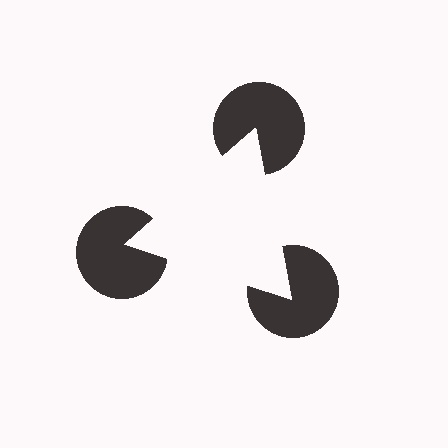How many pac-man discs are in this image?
There are 3 — one at each vertex of the illusory triangle.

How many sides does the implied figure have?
3 sides.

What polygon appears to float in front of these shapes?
An illusory triangle — its edges are inferred from the aligned wedge cuts in the pac-man discs, not physically drawn.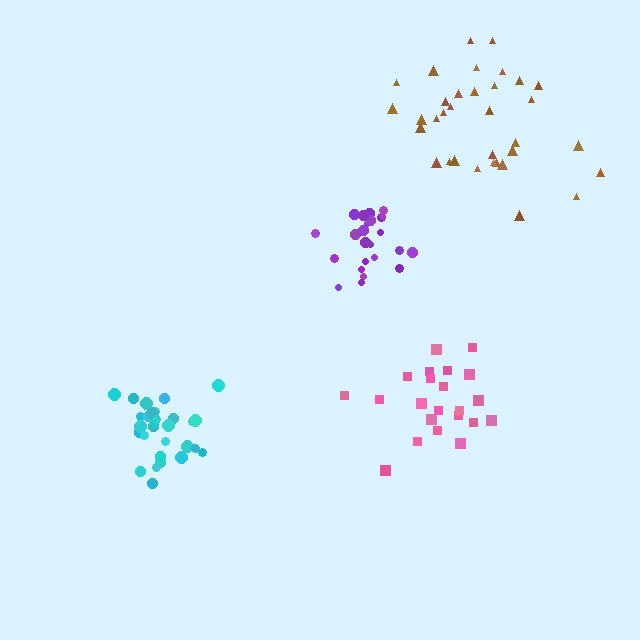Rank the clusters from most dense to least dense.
cyan, purple, pink, brown.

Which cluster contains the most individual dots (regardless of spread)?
Brown (34).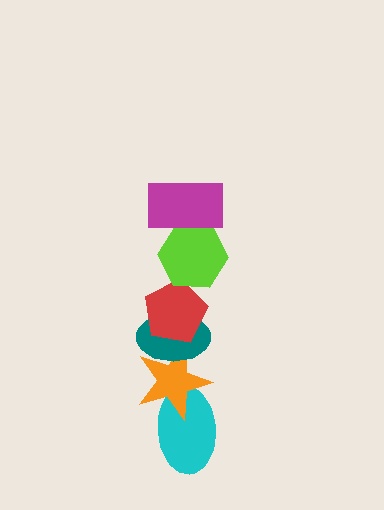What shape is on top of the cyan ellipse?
The orange star is on top of the cyan ellipse.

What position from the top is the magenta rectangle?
The magenta rectangle is 1st from the top.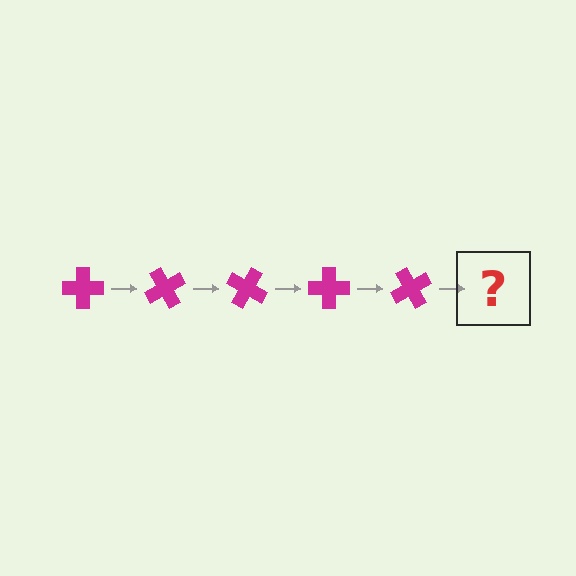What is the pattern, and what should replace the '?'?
The pattern is that the cross rotates 60 degrees each step. The '?' should be a magenta cross rotated 300 degrees.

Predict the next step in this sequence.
The next step is a magenta cross rotated 300 degrees.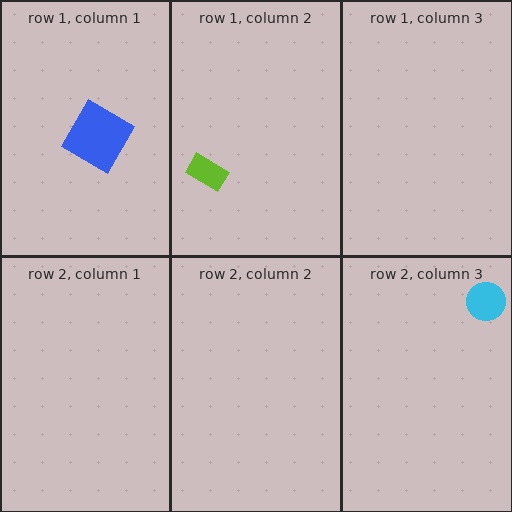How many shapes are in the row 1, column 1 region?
1.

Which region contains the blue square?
The row 1, column 1 region.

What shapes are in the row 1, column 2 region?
The lime rectangle.